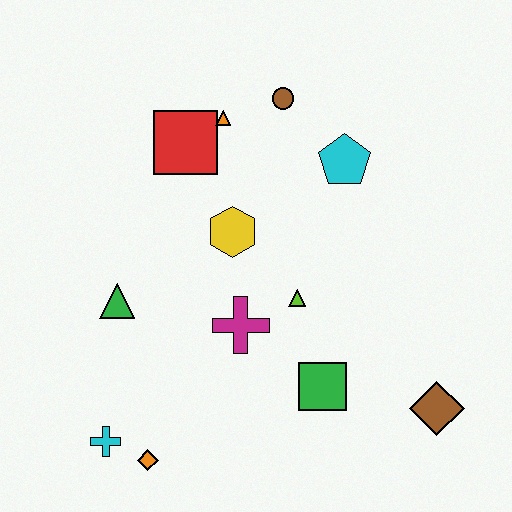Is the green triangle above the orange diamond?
Yes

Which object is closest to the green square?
The lime triangle is closest to the green square.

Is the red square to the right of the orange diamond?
Yes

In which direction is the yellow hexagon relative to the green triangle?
The yellow hexagon is to the right of the green triangle.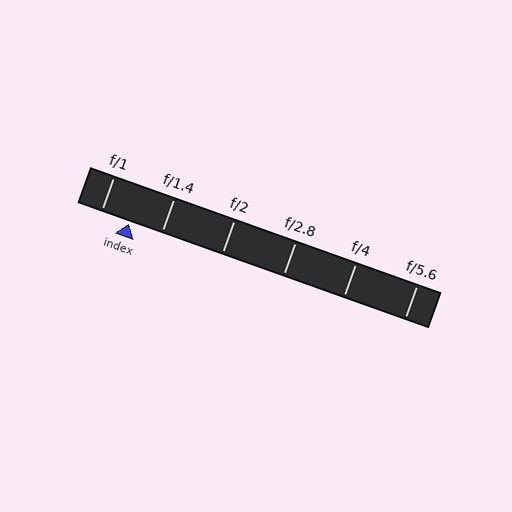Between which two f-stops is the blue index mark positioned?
The index mark is between f/1 and f/1.4.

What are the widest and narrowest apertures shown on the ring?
The widest aperture shown is f/1 and the narrowest is f/5.6.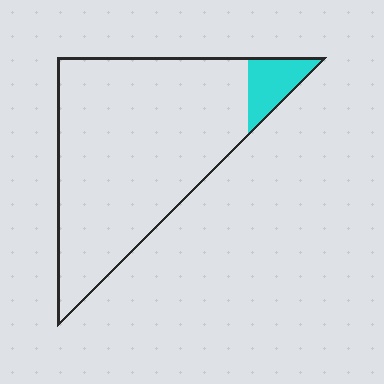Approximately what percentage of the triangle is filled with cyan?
Approximately 10%.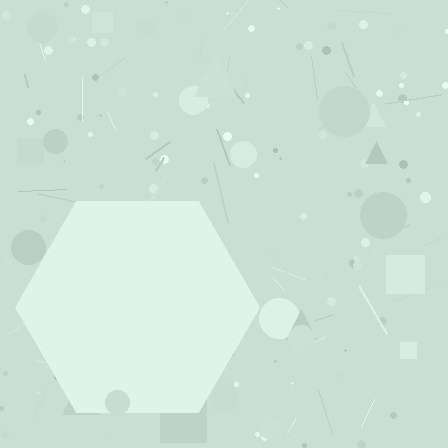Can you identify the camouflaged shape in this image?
The camouflaged shape is a hexagon.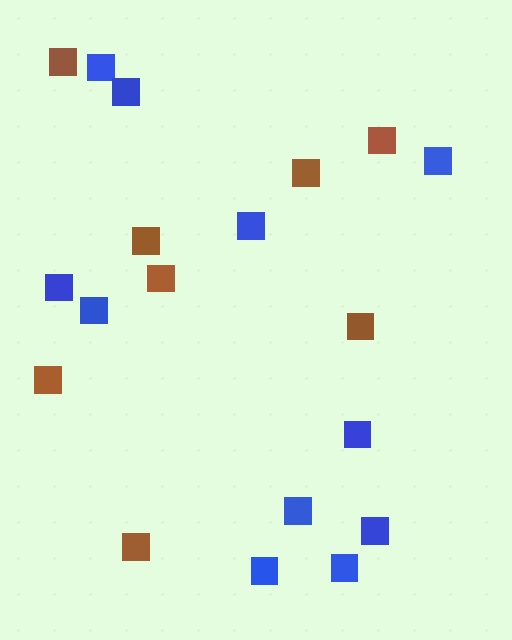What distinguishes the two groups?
There are 2 groups: one group of blue squares (11) and one group of brown squares (8).